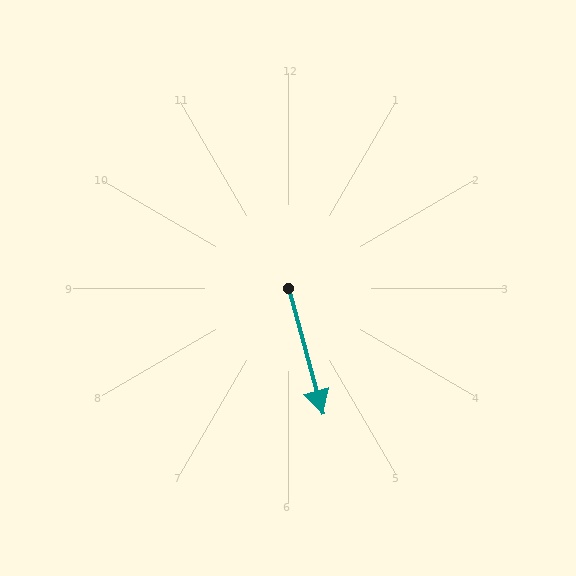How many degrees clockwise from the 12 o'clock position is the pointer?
Approximately 165 degrees.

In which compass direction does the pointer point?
South.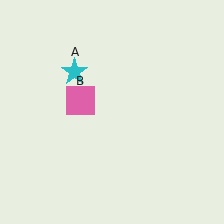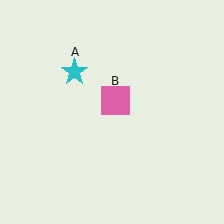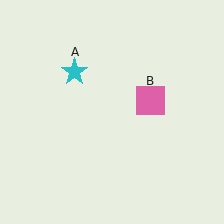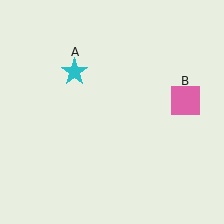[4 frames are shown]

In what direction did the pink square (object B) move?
The pink square (object B) moved right.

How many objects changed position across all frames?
1 object changed position: pink square (object B).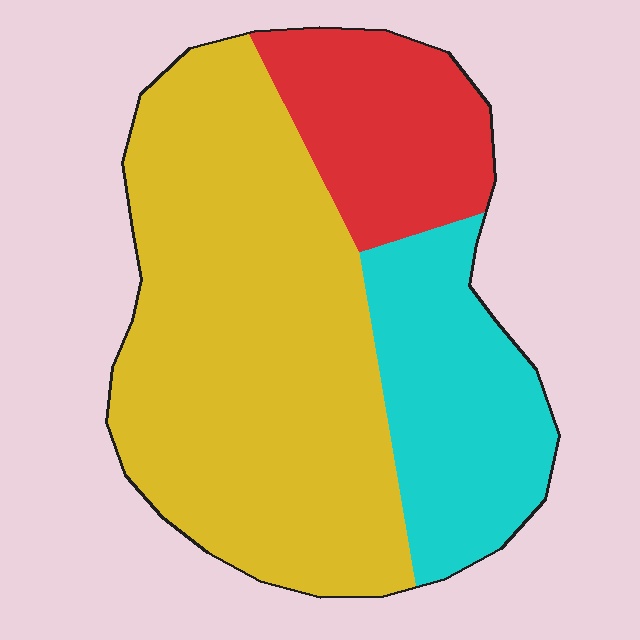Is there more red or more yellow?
Yellow.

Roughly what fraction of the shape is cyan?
Cyan takes up about one quarter (1/4) of the shape.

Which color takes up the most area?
Yellow, at roughly 60%.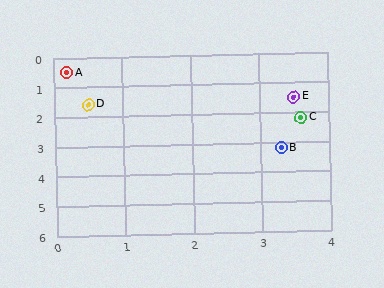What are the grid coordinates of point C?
Point C is at approximately (3.6, 2.2).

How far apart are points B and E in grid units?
Points B and E are about 1.7 grid units apart.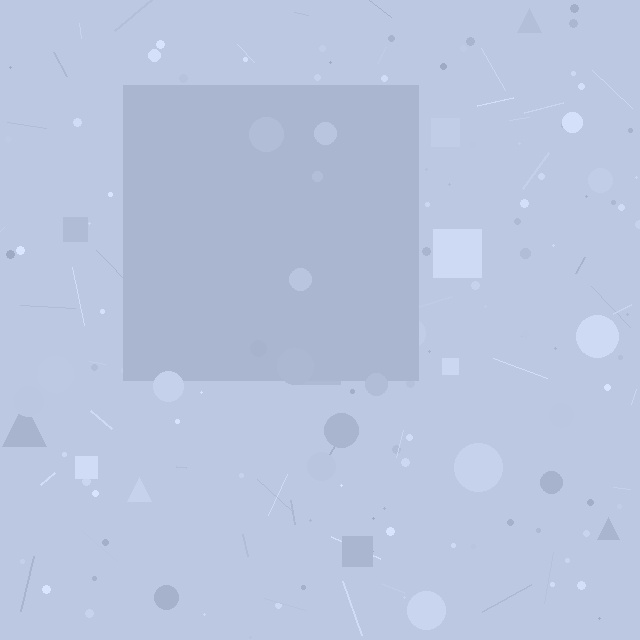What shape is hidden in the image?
A square is hidden in the image.